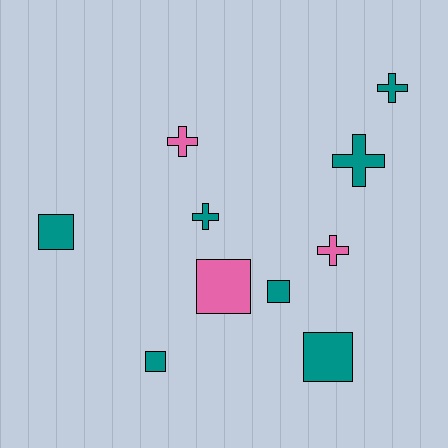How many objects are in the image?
There are 10 objects.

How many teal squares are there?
There are 4 teal squares.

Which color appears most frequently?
Teal, with 7 objects.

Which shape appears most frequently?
Square, with 5 objects.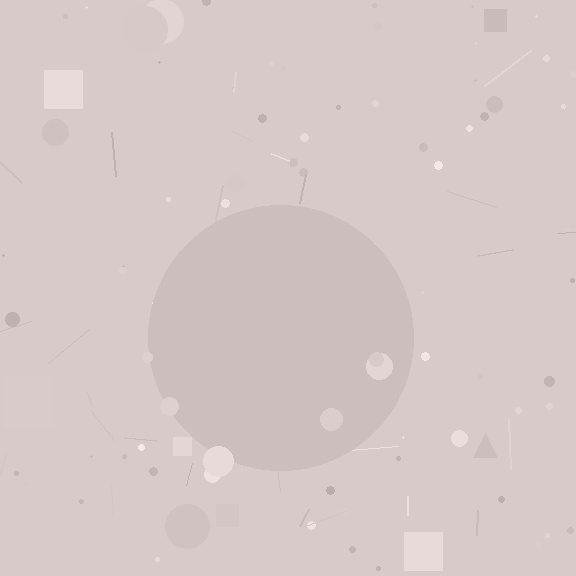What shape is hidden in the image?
A circle is hidden in the image.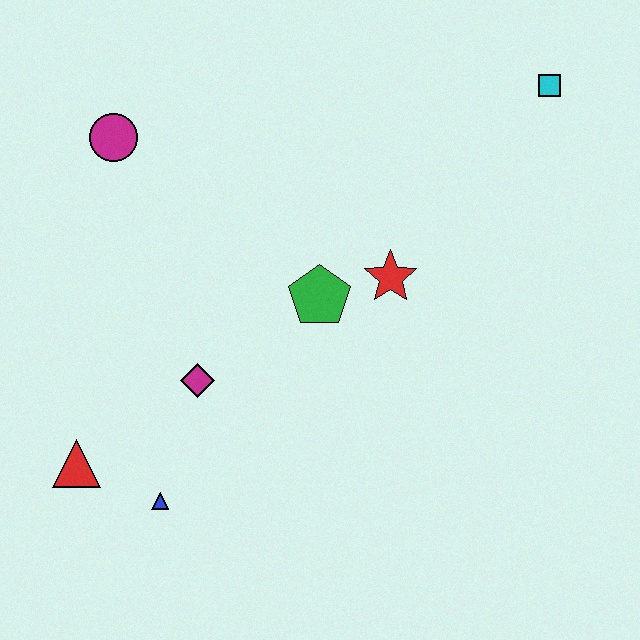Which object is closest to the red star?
The green pentagon is closest to the red star.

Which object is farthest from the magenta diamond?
The cyan square is farthest from the magenta diamond.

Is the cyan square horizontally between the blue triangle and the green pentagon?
No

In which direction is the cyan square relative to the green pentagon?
The cyan square is to the right of the green pentagon.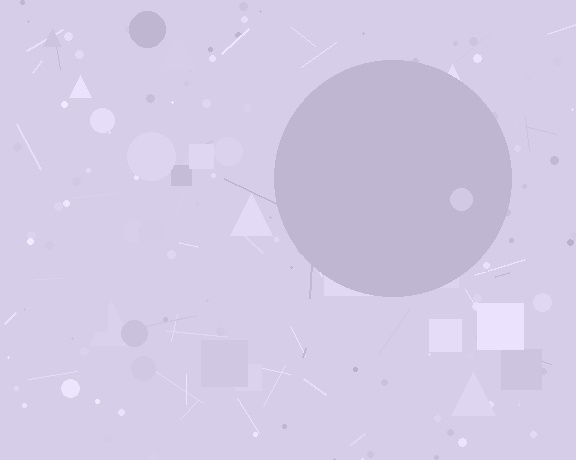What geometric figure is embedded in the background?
A circle is embedded in the background.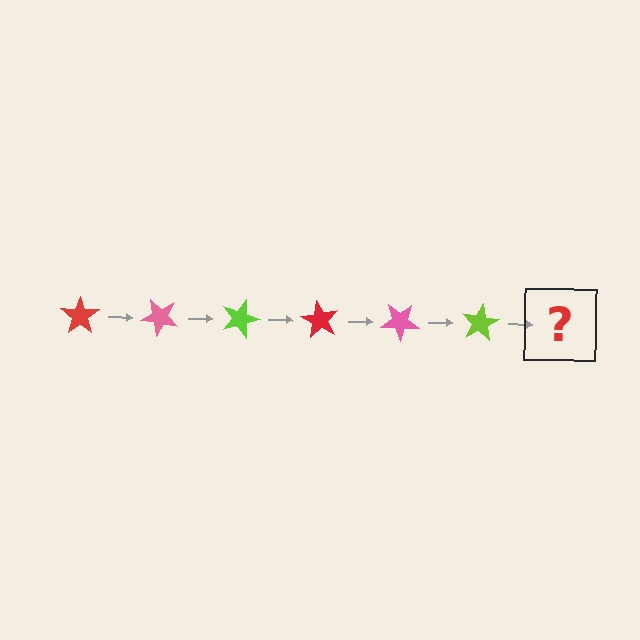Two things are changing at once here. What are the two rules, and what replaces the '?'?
The two rules are that it rotates 45 degrees each step and the color cycles through red, pink, and lime. The '?' should be a red star, rotated 270 degrees from the start.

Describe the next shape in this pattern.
It should be a red star, rotated 270 degrees from the start.